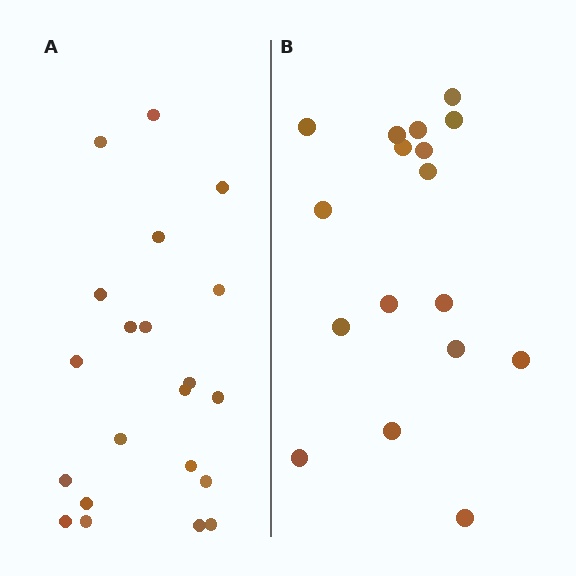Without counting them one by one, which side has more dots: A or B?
Region A (the left region) has more dots.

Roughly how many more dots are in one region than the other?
Region A has about 4 more dots than region B.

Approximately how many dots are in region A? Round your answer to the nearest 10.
About 20 dots. (The exact count is 21, which rounds to 20.)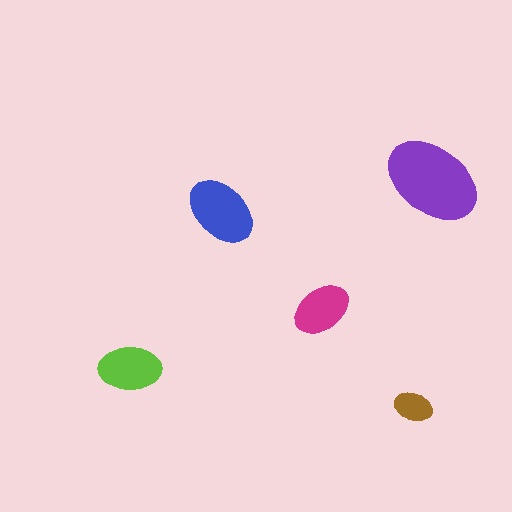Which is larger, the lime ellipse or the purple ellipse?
The purple one.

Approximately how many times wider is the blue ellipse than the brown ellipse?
About 2 times wider.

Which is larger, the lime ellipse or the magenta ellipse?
The lime one.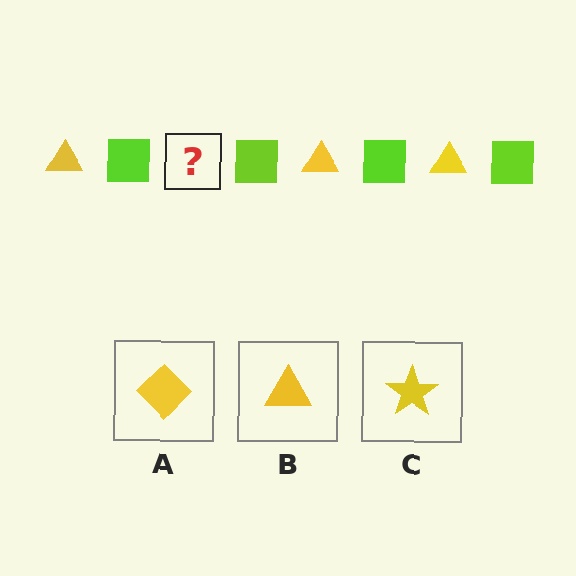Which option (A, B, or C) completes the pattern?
B.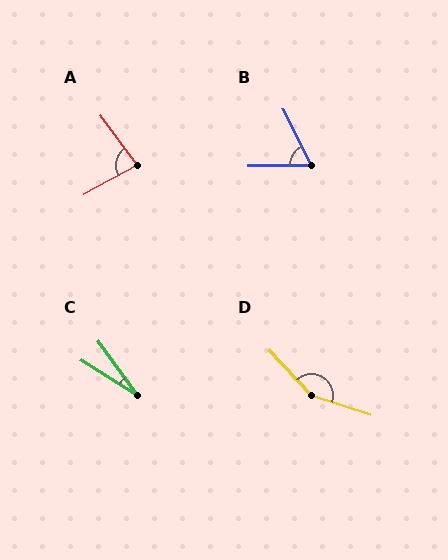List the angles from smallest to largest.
C (22°), B (63°), A (83°), D (151°).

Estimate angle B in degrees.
Approximately 63 degrees.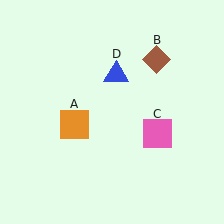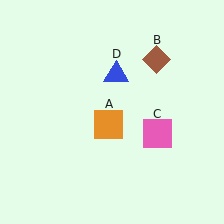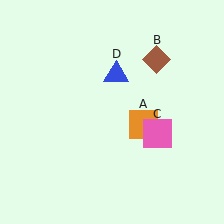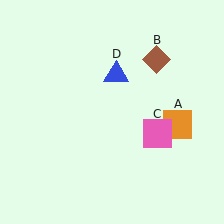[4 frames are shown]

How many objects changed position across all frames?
1 object changed position: orange square (object A).